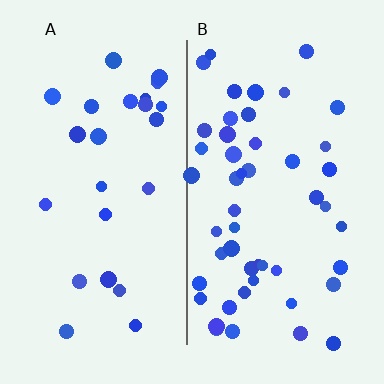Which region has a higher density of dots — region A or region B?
B (the right).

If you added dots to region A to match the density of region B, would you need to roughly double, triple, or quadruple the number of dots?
Approximately double.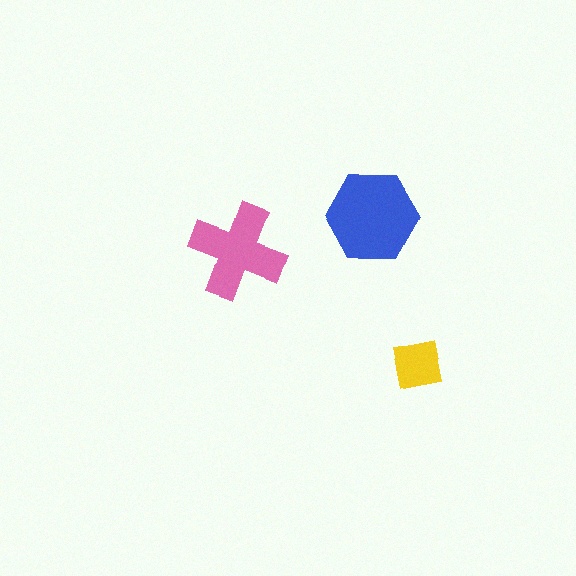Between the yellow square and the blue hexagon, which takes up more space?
The blue hexagon.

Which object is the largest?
The blue hexagon.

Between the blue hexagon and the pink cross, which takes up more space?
The blue hexagon.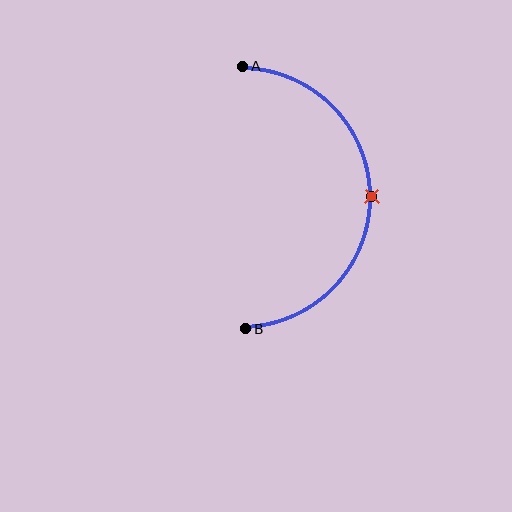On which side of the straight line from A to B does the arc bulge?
The arc bulges to the right of the straight line connecting A and B.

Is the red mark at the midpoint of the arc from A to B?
Yes. The red mark lies on the arc at equal arc-length from both A and B — it is the arc midpoint.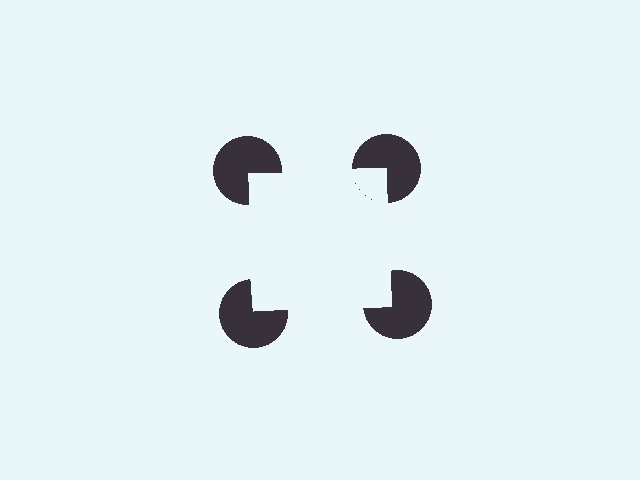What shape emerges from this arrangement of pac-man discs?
An illusory square — its edges are inferred from the aligned wedge cuts in the pac-man discs, not physically drawn.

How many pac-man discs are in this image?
There are 4 — one at each vertex of the illusory square.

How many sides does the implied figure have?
4 sides.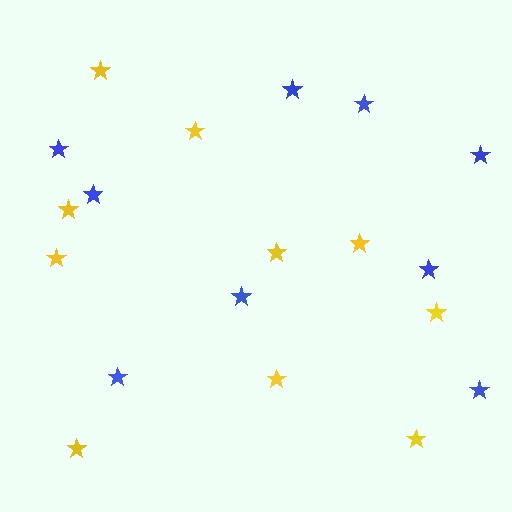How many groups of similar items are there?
There are 2 groups: one group of blue stars (9) and one group of yellow stars (10).